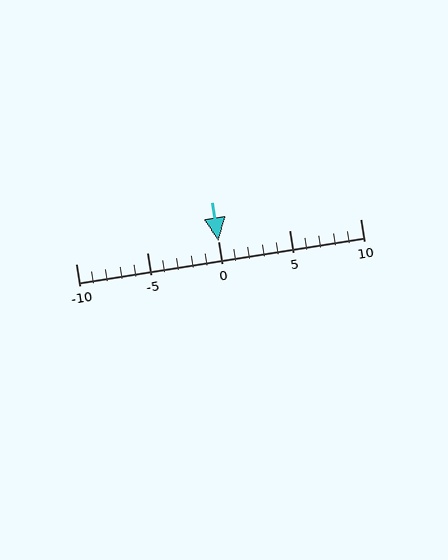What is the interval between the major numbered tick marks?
The major tick marks are spaced 5 units apart.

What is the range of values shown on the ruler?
The ruler shows values from -10 to 10.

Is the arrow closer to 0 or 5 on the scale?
The arrow is closer to 0.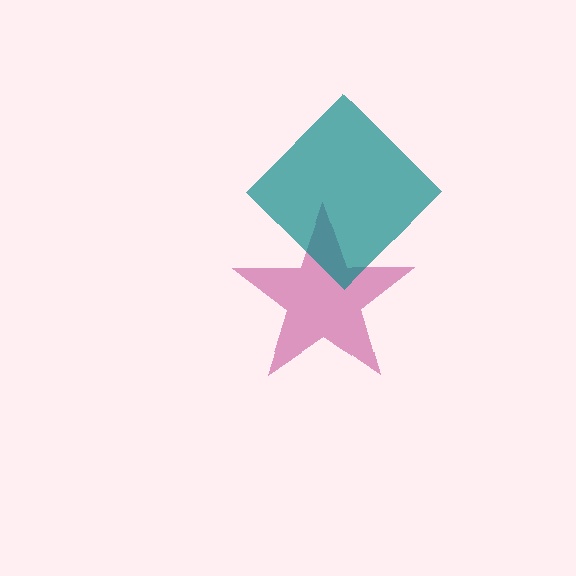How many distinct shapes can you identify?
There are 2 distinct shapes: a magenta star, a teal diamond.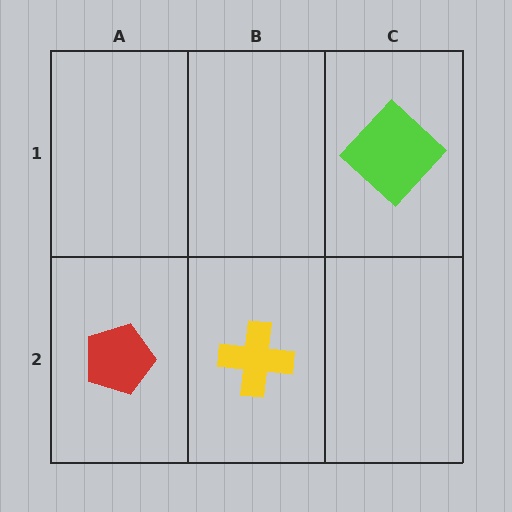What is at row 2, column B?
A yellow cross.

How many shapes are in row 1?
1 shape.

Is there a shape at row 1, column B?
No, that cell is empty.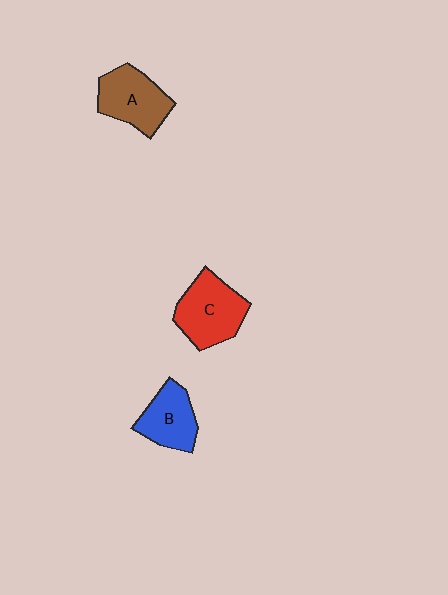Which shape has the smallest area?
Shape B (blue).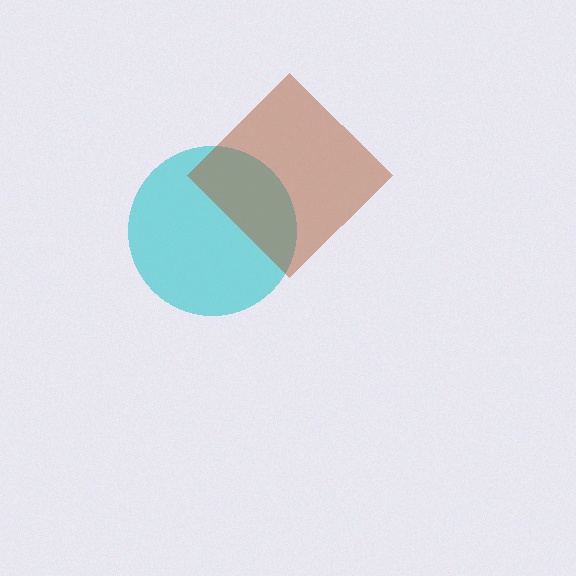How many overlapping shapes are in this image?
There are 2 overlapping shapes in the image.